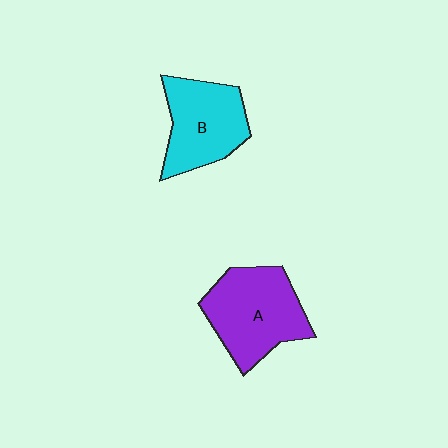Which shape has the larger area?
Shape A (purple).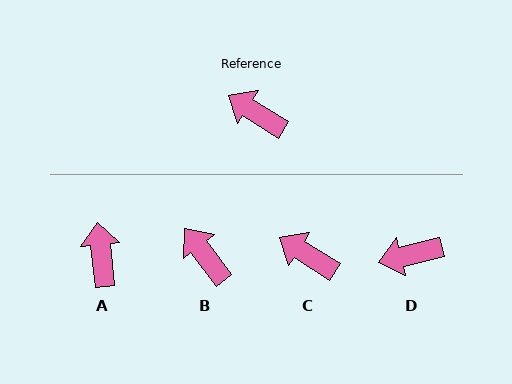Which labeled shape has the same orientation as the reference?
C.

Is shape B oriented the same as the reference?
No, it is off by about 21 degrees.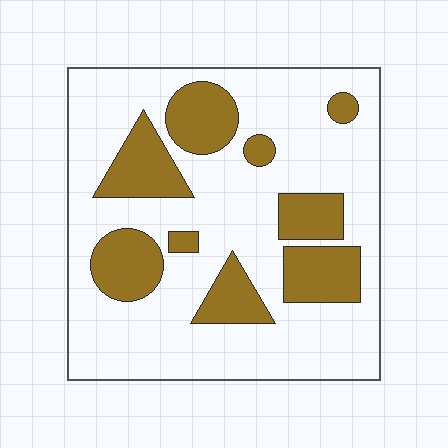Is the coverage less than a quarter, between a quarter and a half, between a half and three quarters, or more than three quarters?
Between a quarter and a half.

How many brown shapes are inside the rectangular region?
9.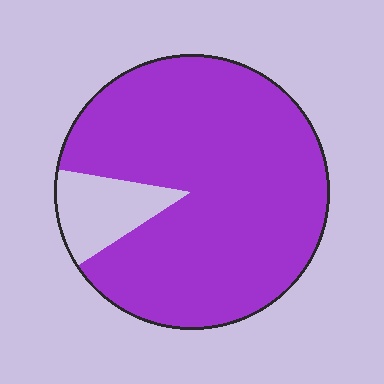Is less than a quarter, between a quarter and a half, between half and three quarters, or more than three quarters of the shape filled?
More than three quarters.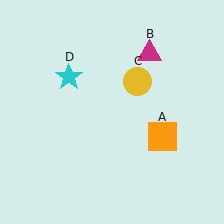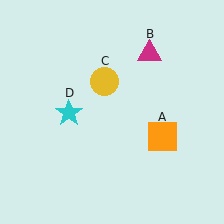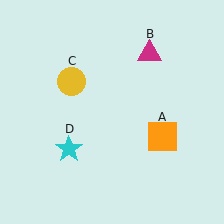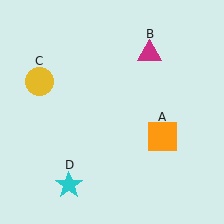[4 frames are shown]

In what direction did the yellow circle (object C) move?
The yellow circle (object C) moved left.